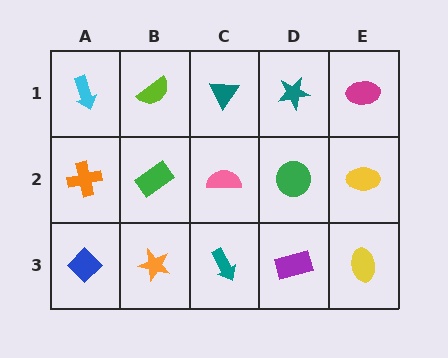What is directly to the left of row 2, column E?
A green circle.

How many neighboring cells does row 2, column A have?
3.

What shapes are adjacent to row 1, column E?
A yellow ellipse (row 2, column E), a teal star (row 1, column D).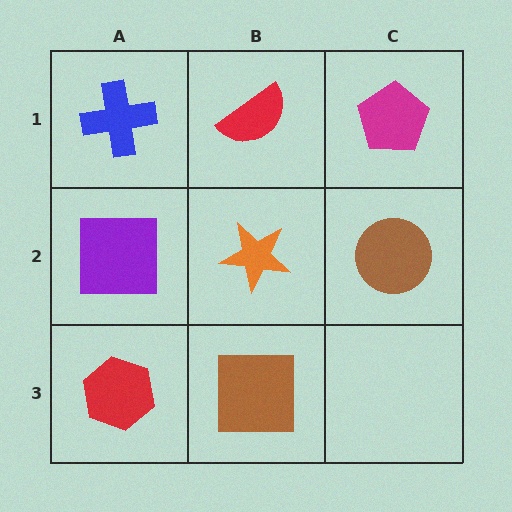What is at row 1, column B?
A red semicircle.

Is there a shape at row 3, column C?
No, that cell is empty.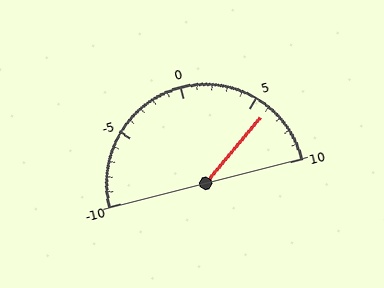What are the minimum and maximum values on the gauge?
The gauge ranges from -10 to 10.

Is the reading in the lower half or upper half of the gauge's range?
The reading is in the upper half of the range (-10 to 10).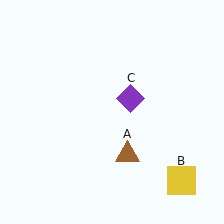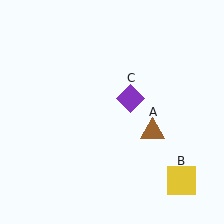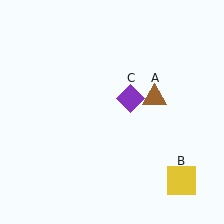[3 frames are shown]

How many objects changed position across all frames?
1 object changed position: brown triangle (object A).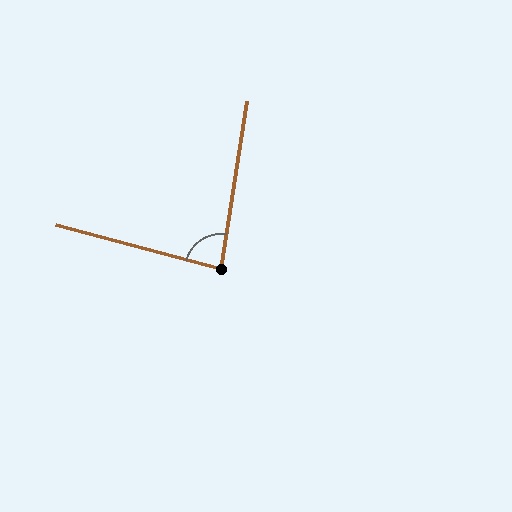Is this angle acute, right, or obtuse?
It is acute.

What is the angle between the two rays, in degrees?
Approximately 84 degrees.